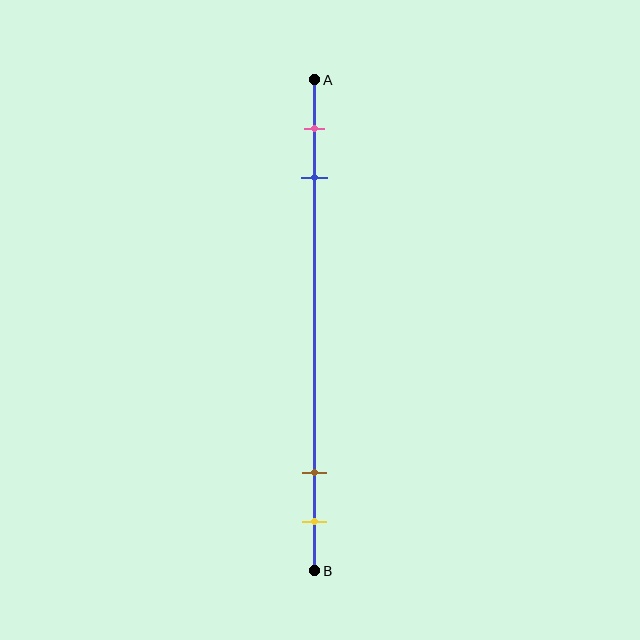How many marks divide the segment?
There are 4 marks dividing the segment.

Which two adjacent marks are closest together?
The brown and yellow marks are the closest adjacent pair.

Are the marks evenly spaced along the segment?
No, the marks are not evenly spaced.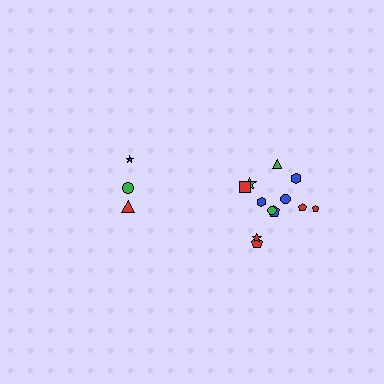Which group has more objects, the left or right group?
The right group.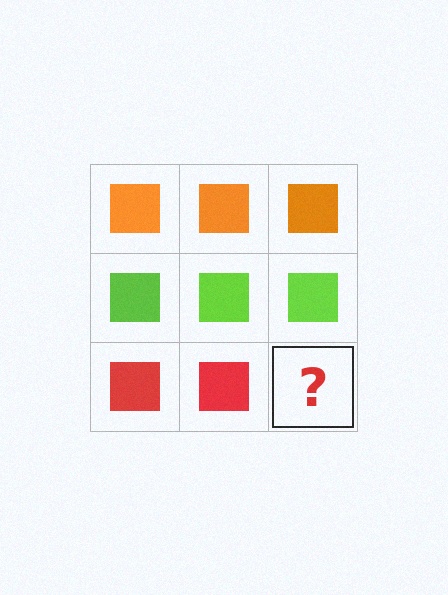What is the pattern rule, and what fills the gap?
The rule is that each row has a consistent color. The gap should be filled with a red square.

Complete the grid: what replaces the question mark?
The question mark should be replaced with a red square.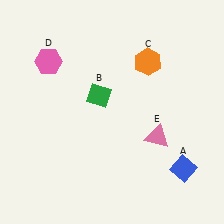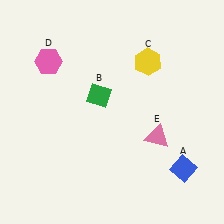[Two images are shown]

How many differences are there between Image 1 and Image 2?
There is 1 difference between the two images.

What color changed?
The hexagon (C) changed from orange in Image 1 to yellow in Image 2.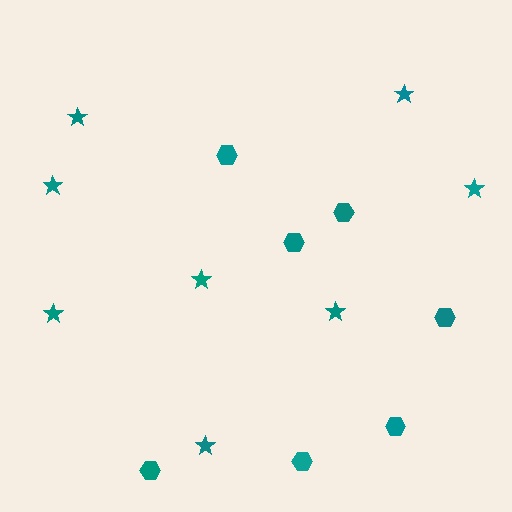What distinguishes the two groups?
There are 2 groups: one group of stars (8) and one group of hexagons (7).